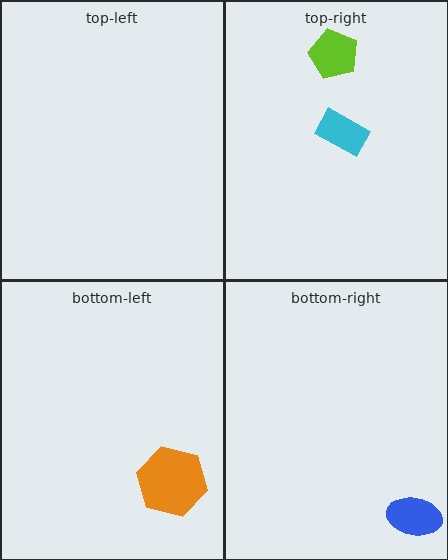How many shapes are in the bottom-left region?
1.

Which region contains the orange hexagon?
The bottom-left region.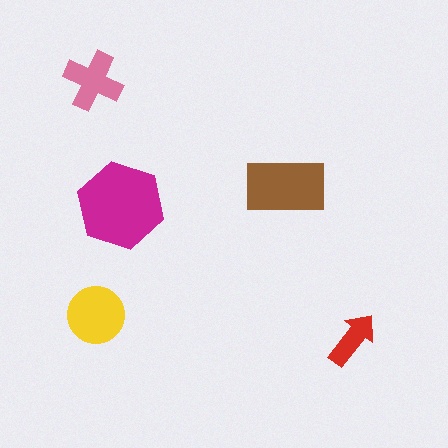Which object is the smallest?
The red arrow.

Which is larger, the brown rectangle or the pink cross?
The brown rectangle.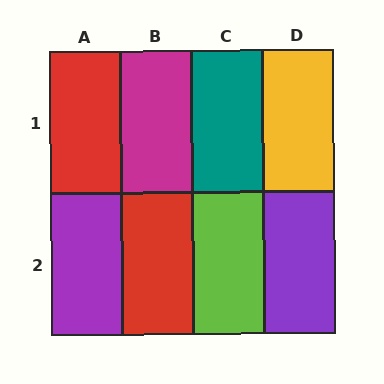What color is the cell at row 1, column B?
Magenta.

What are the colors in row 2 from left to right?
Purple, red, lime, purple.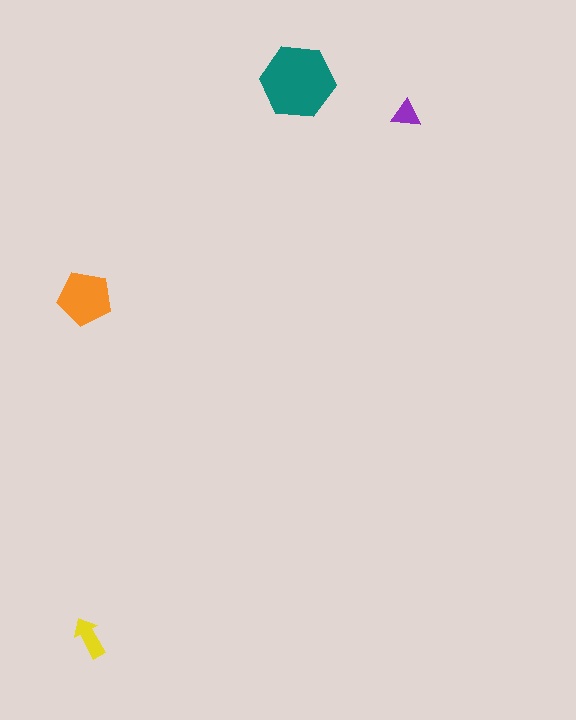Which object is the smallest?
The purple triangle.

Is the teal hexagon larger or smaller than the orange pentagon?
Larger.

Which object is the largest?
The teal hexagon.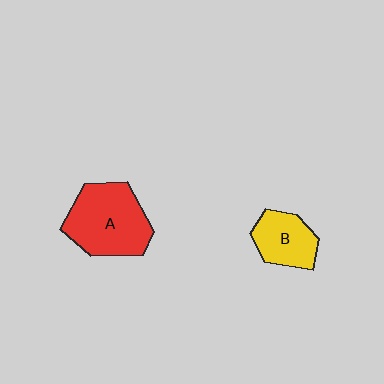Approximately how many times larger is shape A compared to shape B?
Approximately 1.7 times.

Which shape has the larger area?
Shape A (red).